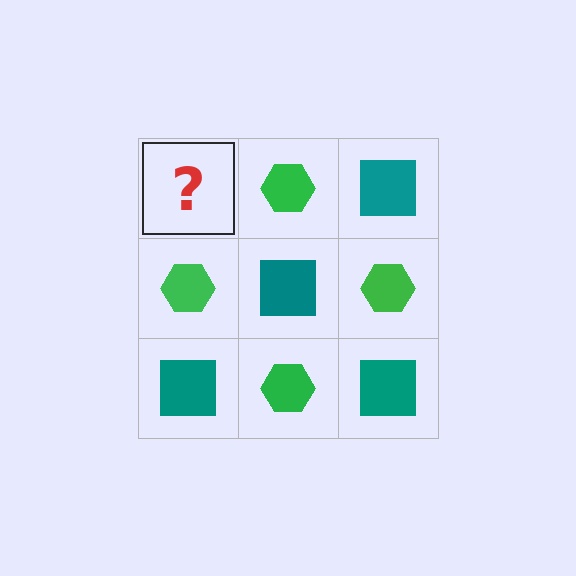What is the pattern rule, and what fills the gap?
The rule is that it alternates teal square and green hexagon in a checkerboard pattern. The gap should be filled with a teal square.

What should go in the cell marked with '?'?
The missing cell should contain a teal square.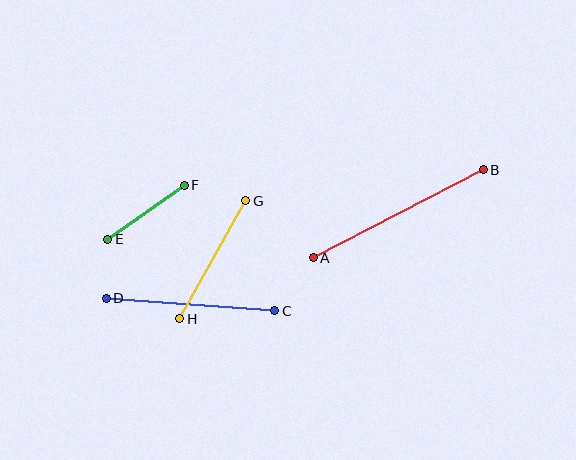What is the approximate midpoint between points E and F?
The midpoint is at approximately (146, 212) pixels.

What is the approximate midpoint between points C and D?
The midpoint is at approximately (191, 304) pixels.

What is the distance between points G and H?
The distance is approximately 135 pixels.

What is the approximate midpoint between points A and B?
The midpoint is at approximately (398, 214) pixels.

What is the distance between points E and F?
The distance is approximately 94 pixels.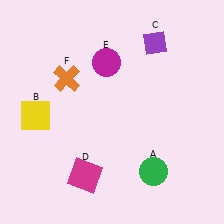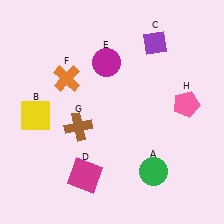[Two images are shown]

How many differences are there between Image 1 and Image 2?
There are 2 differences between the two images.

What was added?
A brown cross (G), a pink pentagon (H) were added in Image 2.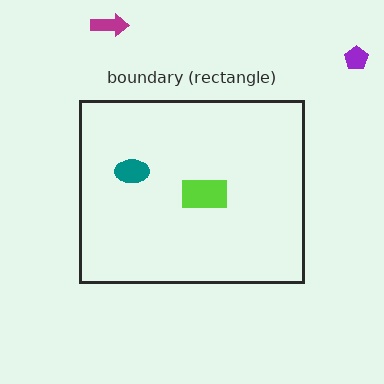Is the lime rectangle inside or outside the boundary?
Inside.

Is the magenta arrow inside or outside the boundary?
Outside.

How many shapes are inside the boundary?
2 inside, 2 outside.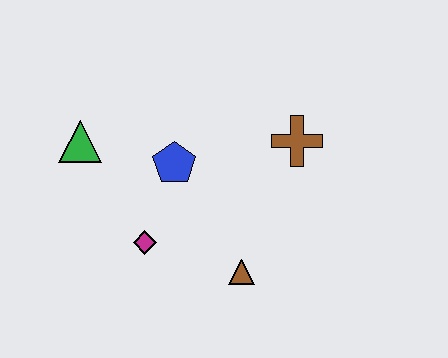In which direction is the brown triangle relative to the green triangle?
The brown triangle is to the right of the green triangle.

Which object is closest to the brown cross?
The blue pentagon is closest to the brown cross.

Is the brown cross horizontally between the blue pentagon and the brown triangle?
No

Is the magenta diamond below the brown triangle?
No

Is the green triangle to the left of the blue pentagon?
Yes